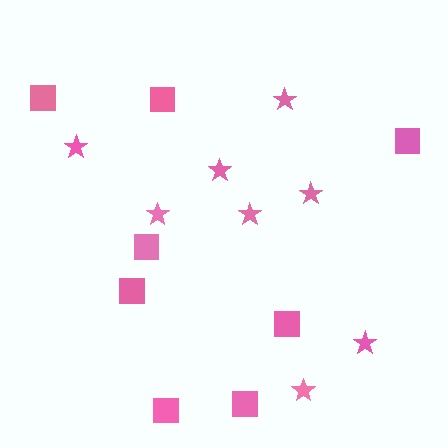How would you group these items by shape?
There are 2 groups: one group of squares (8) and one group of stars (8).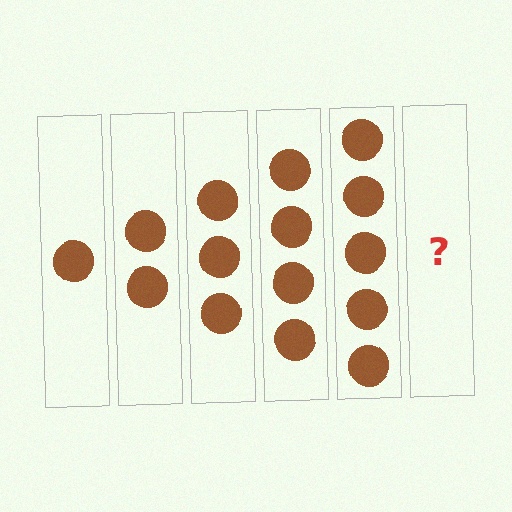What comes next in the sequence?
The next element should be 6 circles.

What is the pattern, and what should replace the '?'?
The pattern is that each step adds one more circle. The '?' should be 6 circles.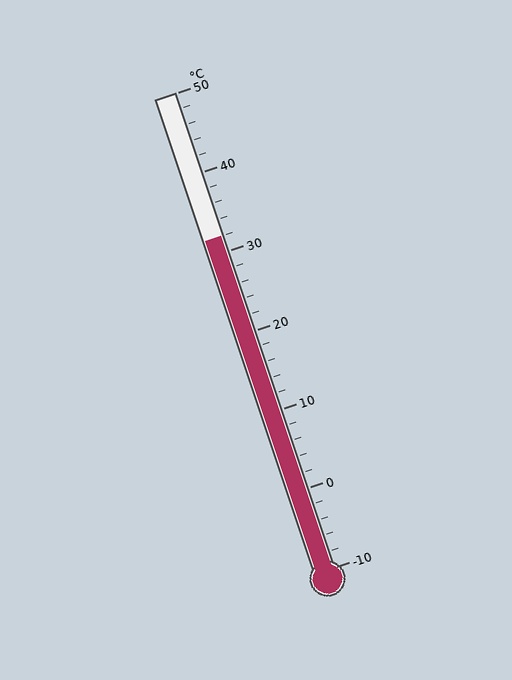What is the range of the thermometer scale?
The thermometer scale ranges from -10°C to 50°C.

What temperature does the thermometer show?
The thermometer shows approximately 32°C.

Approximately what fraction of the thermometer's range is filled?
The thermometer is filled to approximately 70% of its range.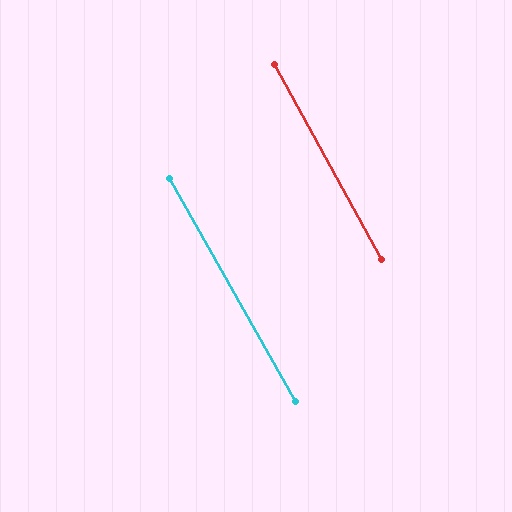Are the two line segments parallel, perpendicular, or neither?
Parallel — their directions differ by only 0.5°.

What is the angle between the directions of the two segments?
Approximately 0 degrees.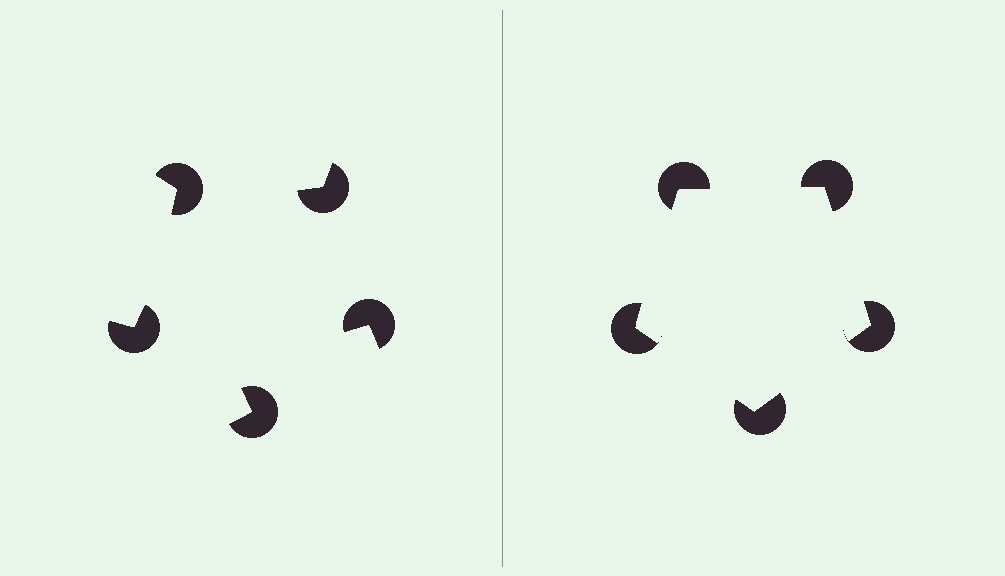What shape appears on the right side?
An illusory pentagon.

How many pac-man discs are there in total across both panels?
10 — 5 on each side.